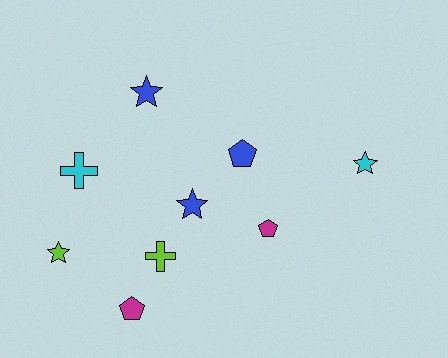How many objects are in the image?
There are 9 objects.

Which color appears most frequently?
Blue, with 3 objects.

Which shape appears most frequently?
Star, with 4 objects.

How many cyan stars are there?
There is 1 cyan star.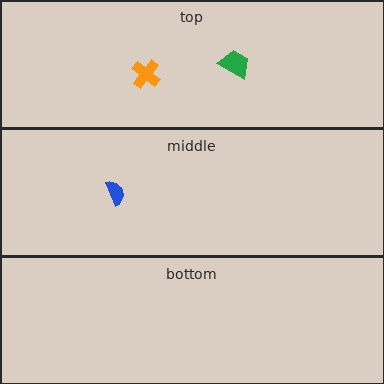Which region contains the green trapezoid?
The top region.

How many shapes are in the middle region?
1.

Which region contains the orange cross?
The top region.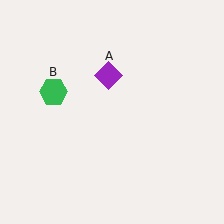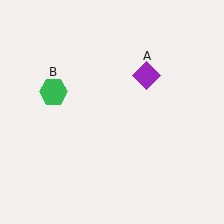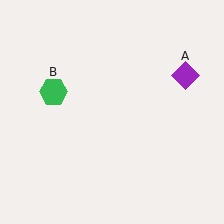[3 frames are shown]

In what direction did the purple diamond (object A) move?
The purple diamond (object A) moved right.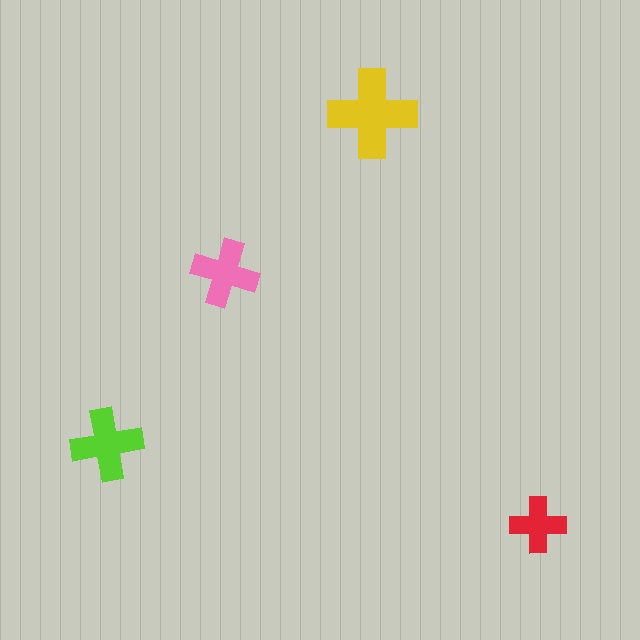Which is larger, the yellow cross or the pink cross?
The yellow one.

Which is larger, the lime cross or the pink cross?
The lime one.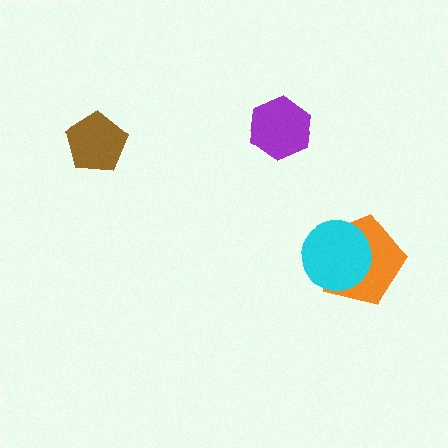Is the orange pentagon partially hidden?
Yes, it is partially covered by another shape.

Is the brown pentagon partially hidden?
No, no other shape covers it.